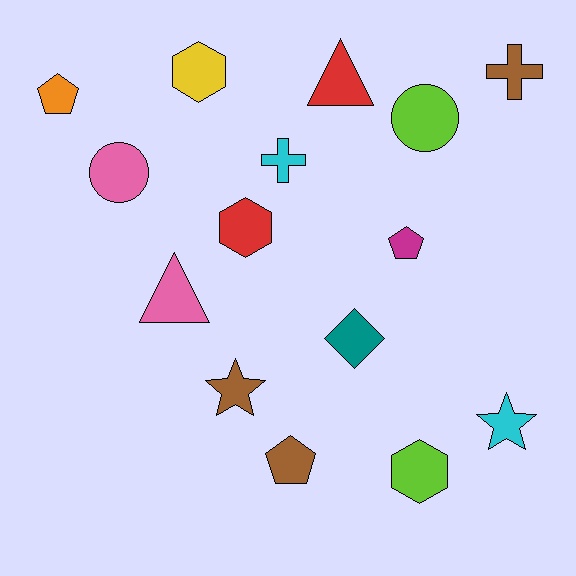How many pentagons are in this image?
There are 3 pentagons.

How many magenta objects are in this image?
There is 1 magenta object.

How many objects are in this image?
There are 15 objects.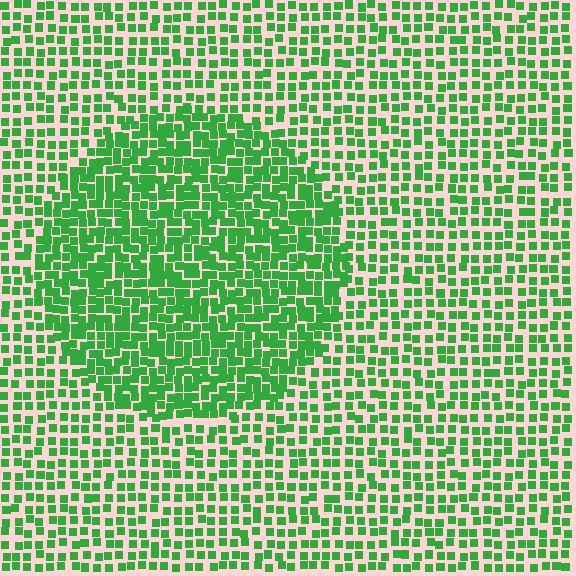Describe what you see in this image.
The image contains small green elements arranged at two different densities. A circle-shaped region is visible where the elements are more densely packed than the surrounding area.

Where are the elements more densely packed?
The elements are more densely packed inside the circle boundary.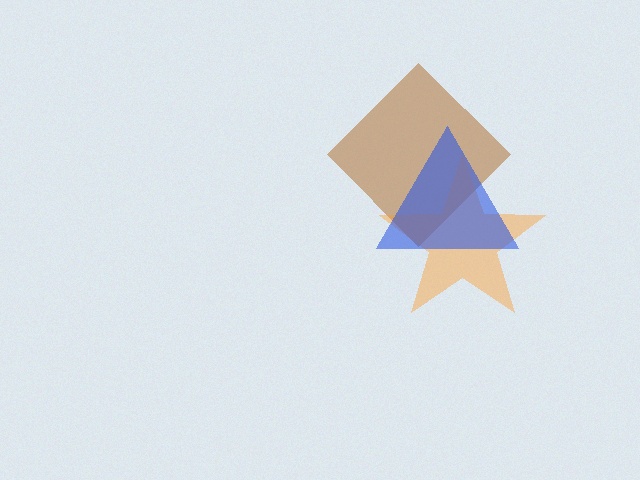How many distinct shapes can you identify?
There are 3 distinct shapes: a brown diamond, an orange star, a blue triangle.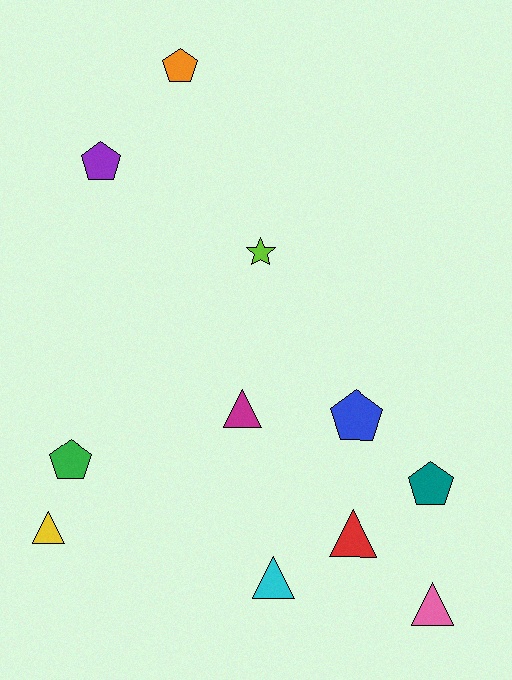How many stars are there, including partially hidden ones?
There is 1 star.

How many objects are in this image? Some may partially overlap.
There are 11 objects.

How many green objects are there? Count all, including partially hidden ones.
There is 1 green object.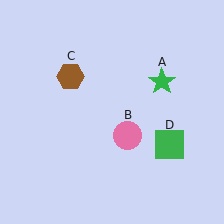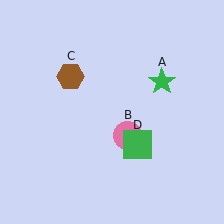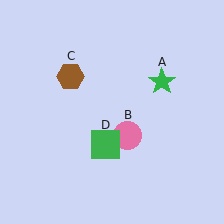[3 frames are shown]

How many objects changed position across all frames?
1 object changed position: green square (object D).